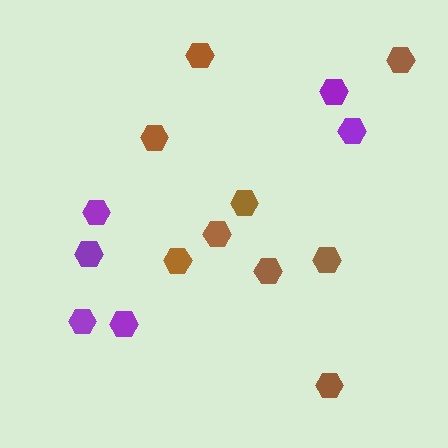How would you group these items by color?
There are 2 groups: one group of purple hexagons (6) and one group of brown hexagons (9).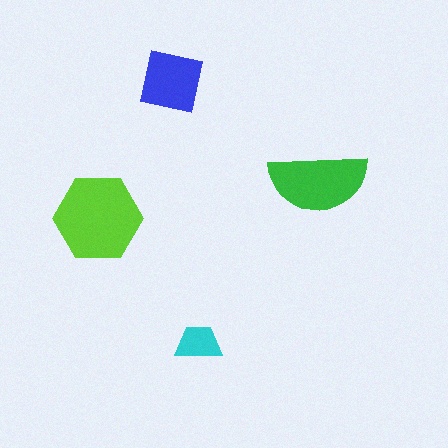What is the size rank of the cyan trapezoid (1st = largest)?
4th.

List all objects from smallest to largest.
The cyan trapezoid, the blue square, the green semicircle, the lime hexagon.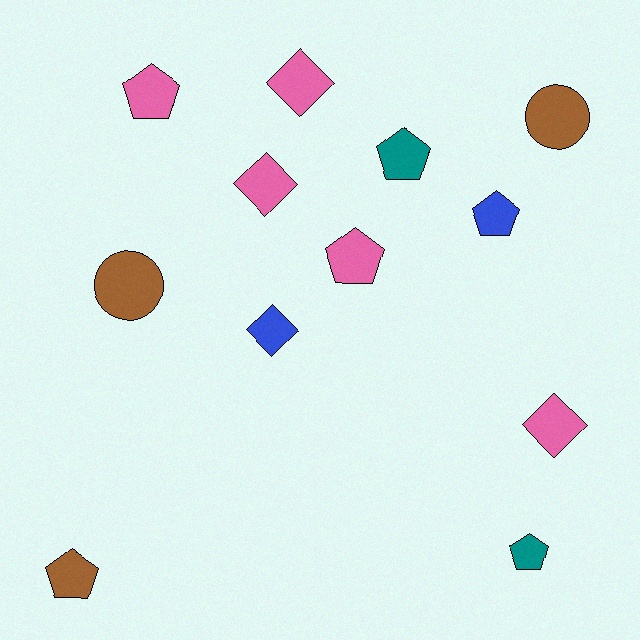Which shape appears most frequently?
Pentagon, with 6 objects.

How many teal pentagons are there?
There are 2 teal pentagons.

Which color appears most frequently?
Pink, with 5 objects.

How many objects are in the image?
There are 12 objects.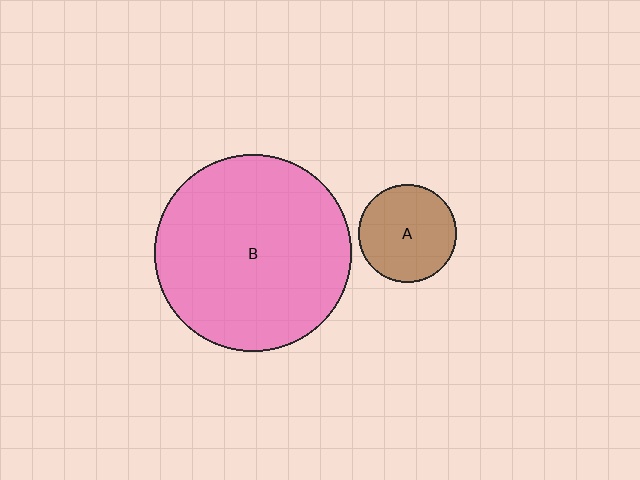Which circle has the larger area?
Circle B (pink).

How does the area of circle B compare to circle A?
Approximately 4.0 times.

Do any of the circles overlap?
No, none of the circles overlap.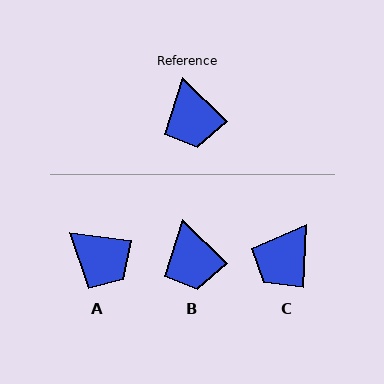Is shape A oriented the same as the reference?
No, it is off by about 37 degrees.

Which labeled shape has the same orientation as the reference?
B.